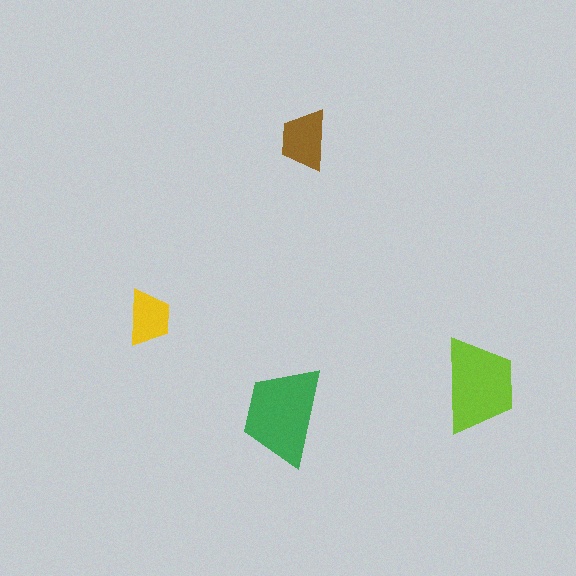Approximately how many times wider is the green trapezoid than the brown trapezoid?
About 1.5 times wider.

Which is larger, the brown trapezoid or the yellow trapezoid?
The brown one.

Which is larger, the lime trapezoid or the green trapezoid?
The green one.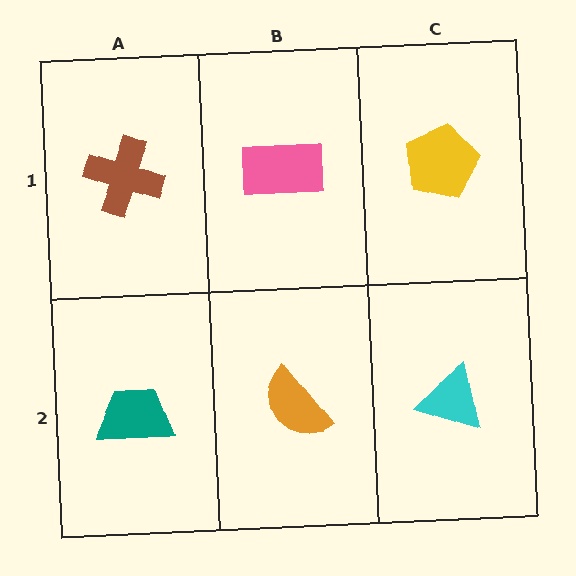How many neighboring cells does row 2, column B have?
3.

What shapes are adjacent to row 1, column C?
A cyan triangle (row 2, column C), a pink rectangle (row 1, column B).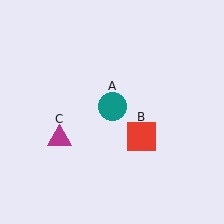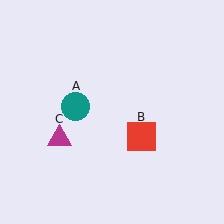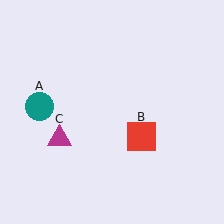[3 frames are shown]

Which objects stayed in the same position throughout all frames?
Red square (object B) and magenta triangle (object C) remained stationary.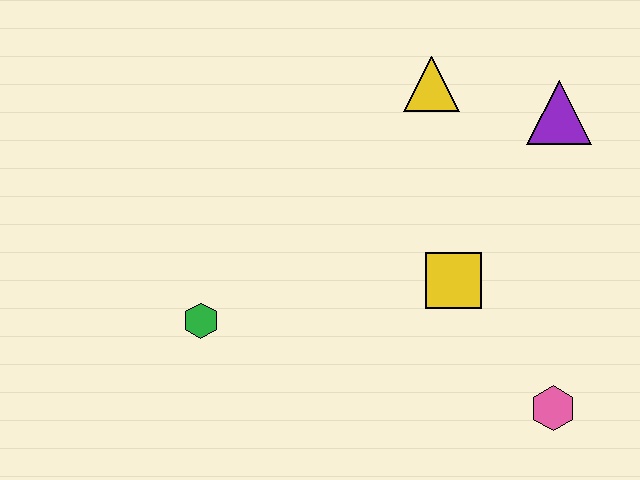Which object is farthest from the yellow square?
The green hexagon is farthest from the yellow square.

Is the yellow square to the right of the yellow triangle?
Yes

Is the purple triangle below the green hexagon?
No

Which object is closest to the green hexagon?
The yellow square is closest to the green hexagon.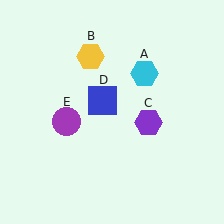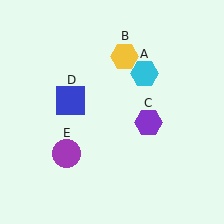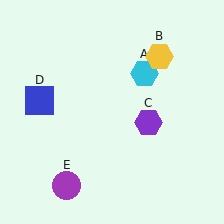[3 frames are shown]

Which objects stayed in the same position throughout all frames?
Cyan hexagon (object A) and purple hexagon (object C) remained stationary.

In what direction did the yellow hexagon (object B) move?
The yellow hexagon (object B) moved right.